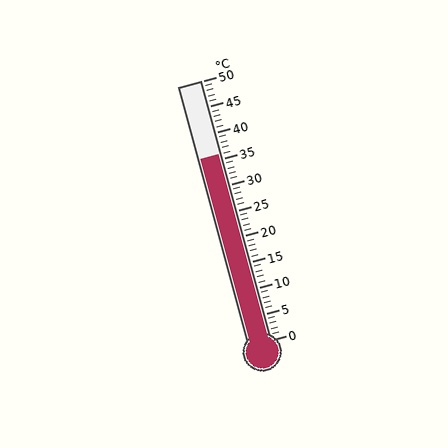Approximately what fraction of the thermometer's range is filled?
The thermometer is filled to approximately 70% of its range.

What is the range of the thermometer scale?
The thermometer scale ranges from 0°C to 50°C.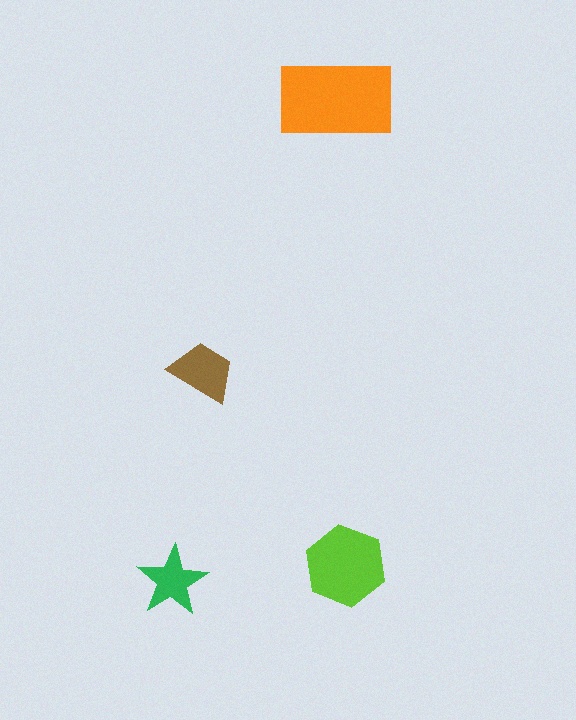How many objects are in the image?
There are 4 objects in the image.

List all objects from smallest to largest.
The green star, the brown trapezoid, the lime hexagon, the orange rectangle.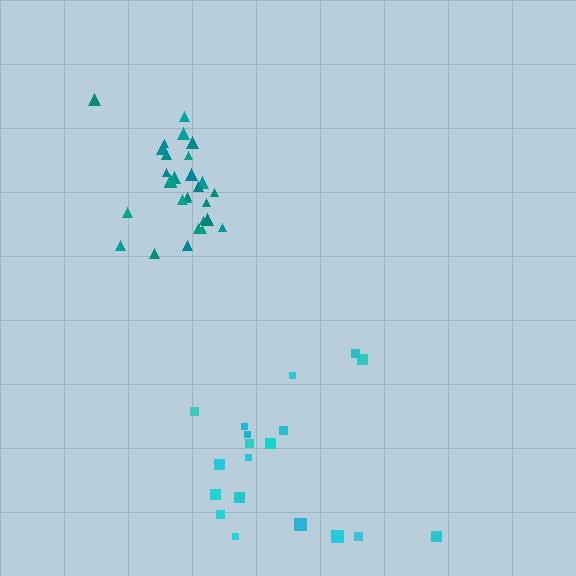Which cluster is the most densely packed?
Teal.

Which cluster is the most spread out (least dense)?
Cyan.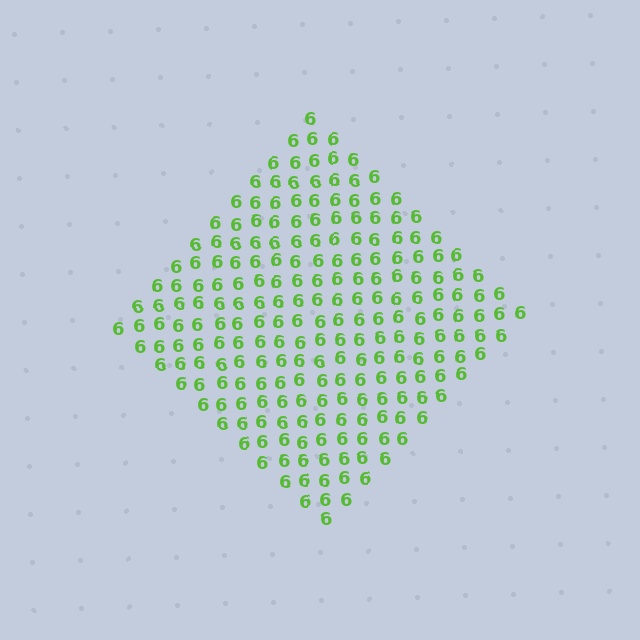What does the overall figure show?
The overall figure shows a diamond.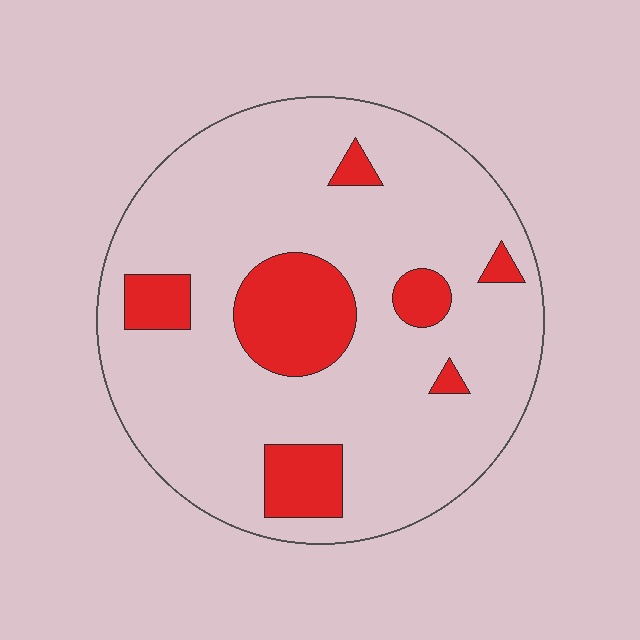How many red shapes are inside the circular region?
7.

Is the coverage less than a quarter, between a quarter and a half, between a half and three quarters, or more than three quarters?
Less than a quarter.